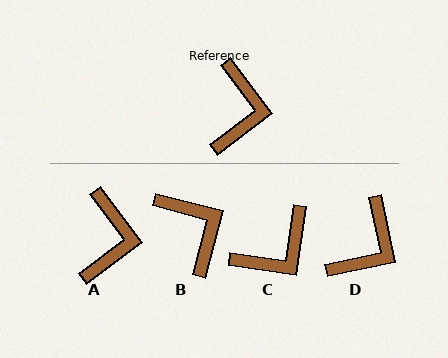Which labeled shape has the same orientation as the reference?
A.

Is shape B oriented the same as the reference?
No, it is off by about 38 degrees.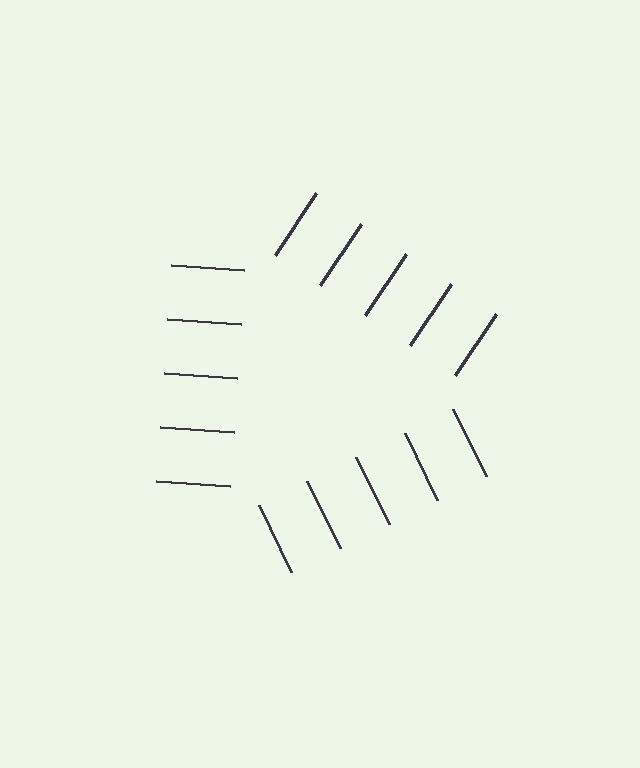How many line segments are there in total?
15 — 5 along each of the 3 edges.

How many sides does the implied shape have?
3 sides — the line-ends trace a triangle.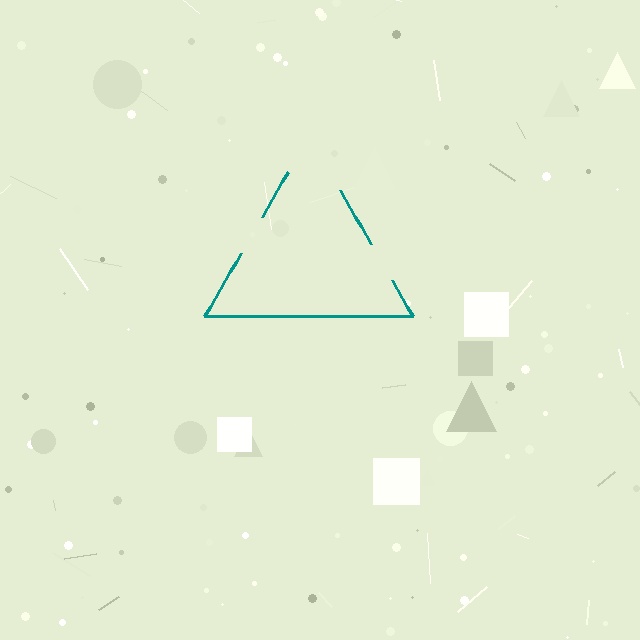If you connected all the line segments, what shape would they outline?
They would outline a triangle.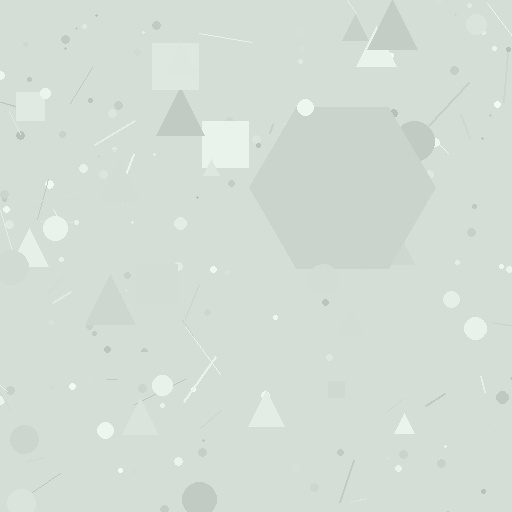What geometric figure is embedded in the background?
A hexagon is embedded in the background.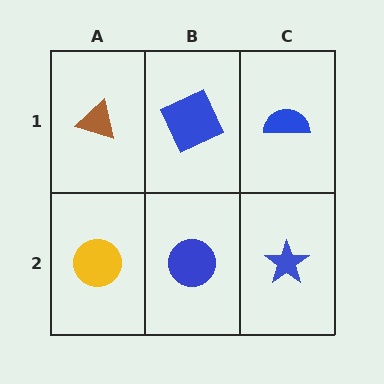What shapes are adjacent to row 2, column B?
A blue square (row 1, column B), a yellow circle (row 2, column A), a blue star (row 2, column C).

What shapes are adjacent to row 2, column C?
A blue semicircle (row 1, column C), a blue circle (row 2, column B).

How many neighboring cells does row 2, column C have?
2.